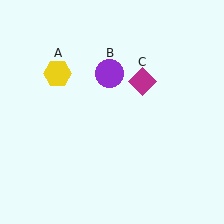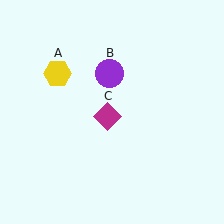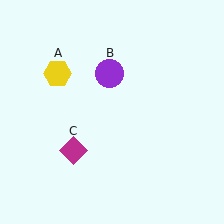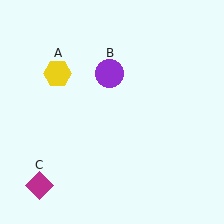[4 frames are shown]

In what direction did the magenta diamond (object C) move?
The magenta diamond (object C) moved down and to the left.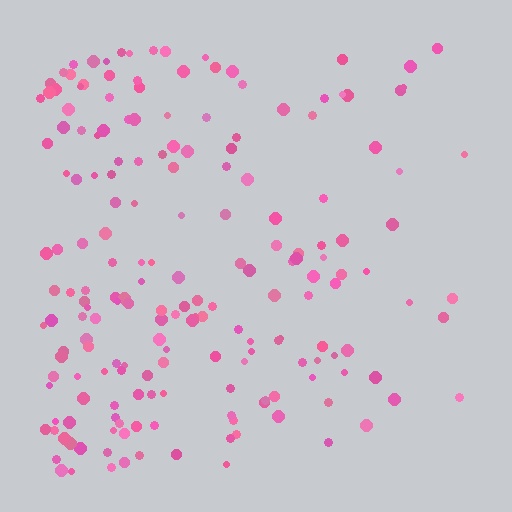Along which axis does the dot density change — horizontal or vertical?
Horizontal.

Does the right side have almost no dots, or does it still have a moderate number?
Still a moderate number, just noticeably fewer than the left.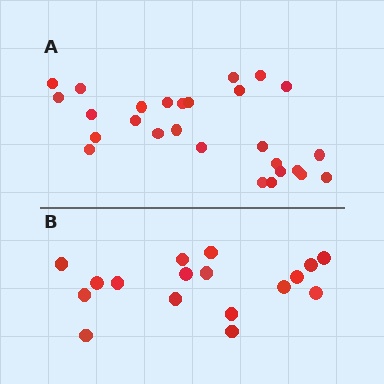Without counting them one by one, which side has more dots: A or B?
Region A (the top region) has more dots.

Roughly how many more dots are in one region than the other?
Region A has roughly 10 or so more dots than region B.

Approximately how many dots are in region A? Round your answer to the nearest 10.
About 30 dots. (The exact count is 27, which rounds to 30.)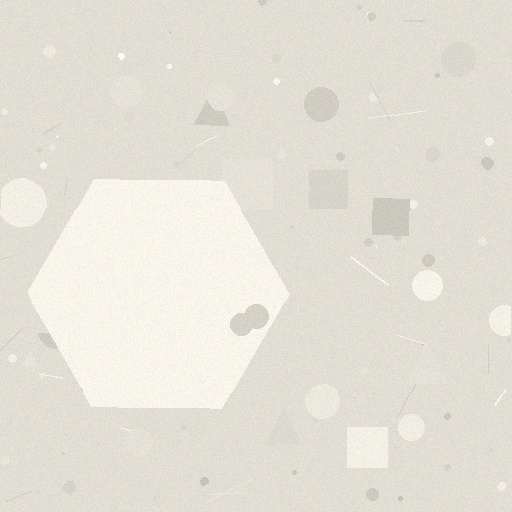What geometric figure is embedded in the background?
A hexagon is embedded in the background.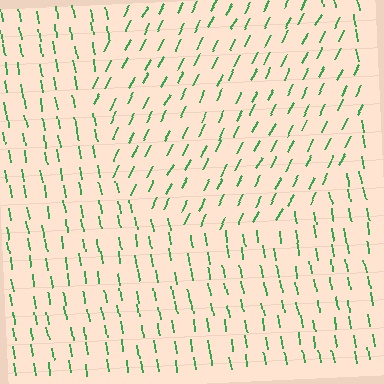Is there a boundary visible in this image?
Yes, there is a texture boundary formed by a change in line orientation.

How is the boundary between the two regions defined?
The boundary is defined purely by a change in line orientation (approximately 37 degrees difference). All lines are the same color and thickness.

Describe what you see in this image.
The image is filled with small green line segments. A circle region in the image has lines oriented differently from the surrounding lines, creating a visible texture boundary.